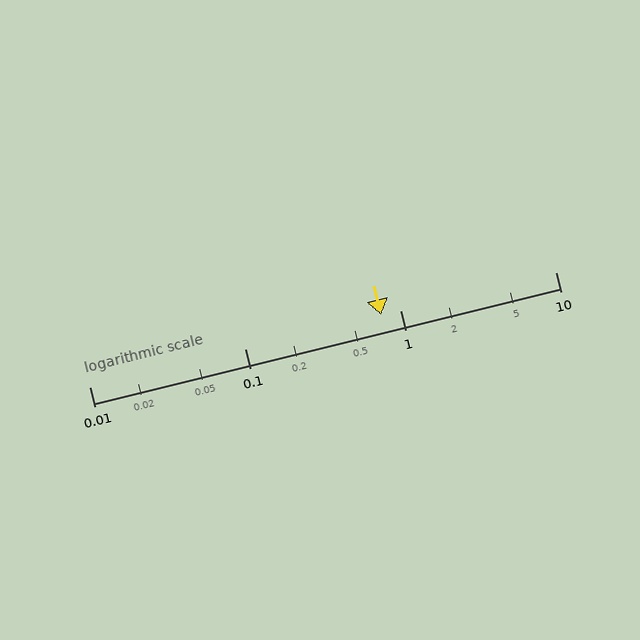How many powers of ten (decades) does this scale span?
The scale spans 3 decades, from 0.01 to 10.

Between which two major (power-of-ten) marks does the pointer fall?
The pointer is between 0.1 and 1.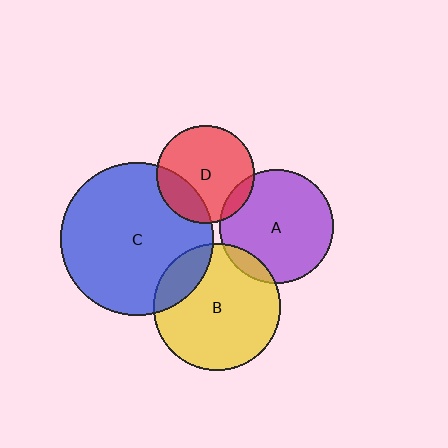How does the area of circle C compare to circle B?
Approximately 1.4 times.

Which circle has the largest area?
Circle C (blue).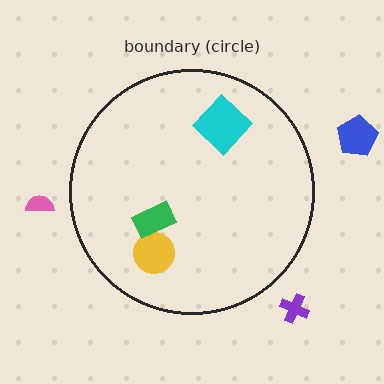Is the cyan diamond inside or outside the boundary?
Inside.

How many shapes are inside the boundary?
3 inside, 3 outside.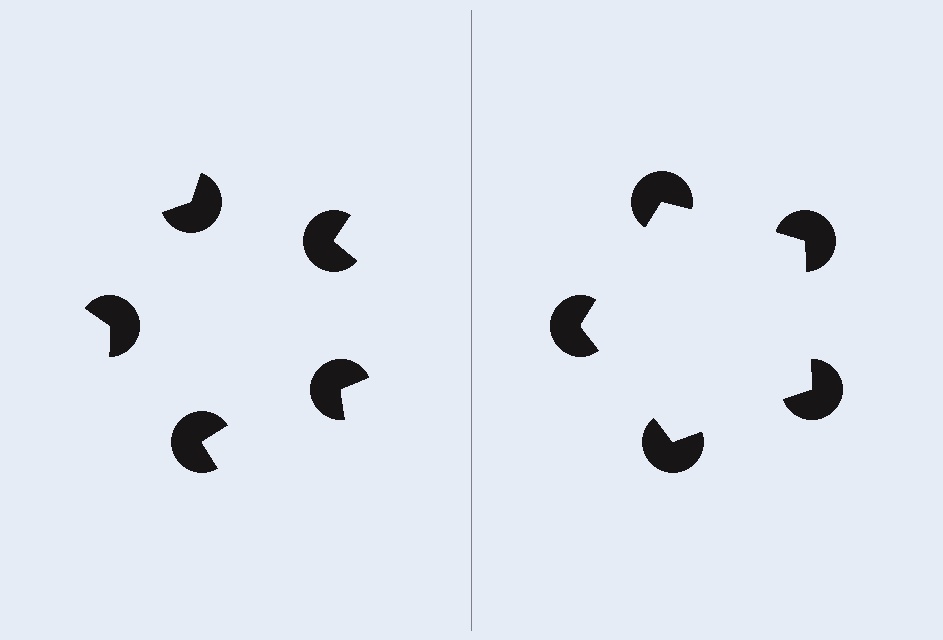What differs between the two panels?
The pac-man discs are positioned identically on both sides; only the wedge orientations differ. On the right they align to a pentagon; on the left they are misaligned.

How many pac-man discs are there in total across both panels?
10 — 5 on each side.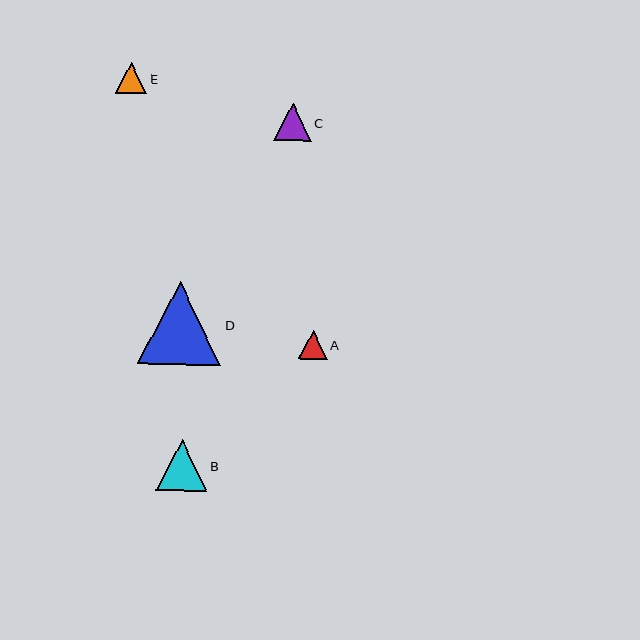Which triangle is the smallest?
Triangle A is the smallest with a size of approximately 29 pixels.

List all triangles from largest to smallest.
From largest to smallest: D, B, C, E, A.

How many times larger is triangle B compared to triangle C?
Triangle B is approximately 1.4 times the size of triangle C.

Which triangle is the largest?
Triangle D is the largest with a size of approximately 84 pixels.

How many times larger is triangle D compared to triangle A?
Triangle D is approximately 2.9 times the size of triangle A.